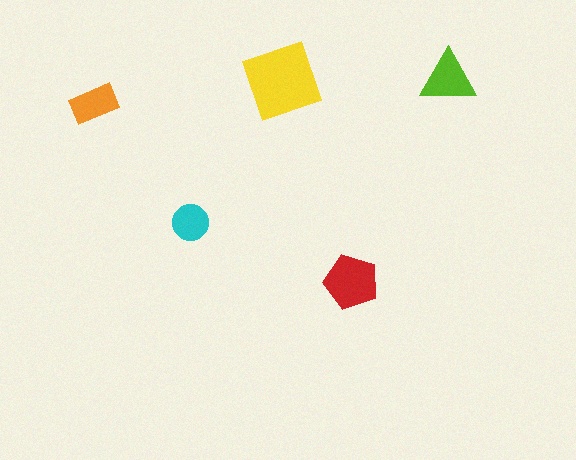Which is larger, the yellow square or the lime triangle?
The yellow square.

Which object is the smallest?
The cyan circle.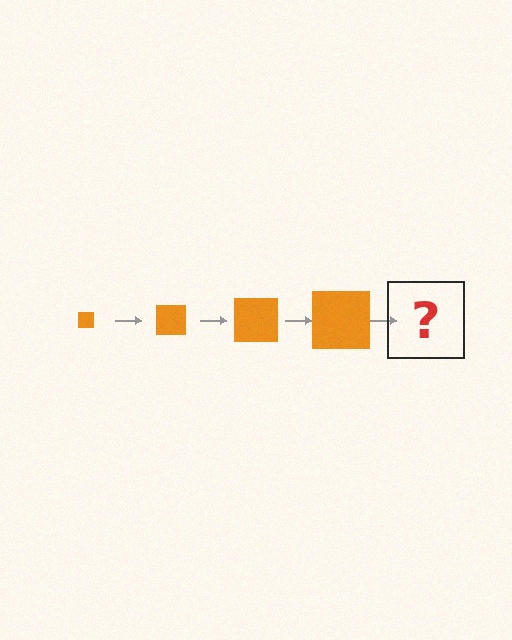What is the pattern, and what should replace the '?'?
The pattern is that the square gets progressively larger each step. The '?' should be an orange square, larger than the previous one.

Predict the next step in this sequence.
The next step is an orange square, larger than the previous one.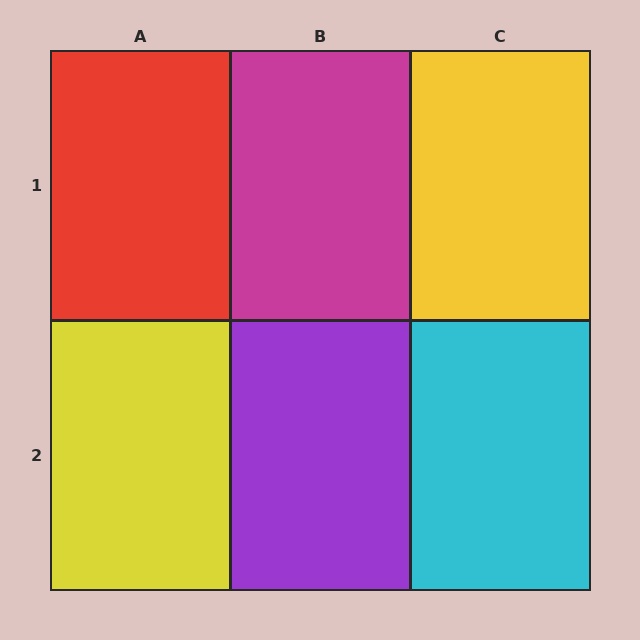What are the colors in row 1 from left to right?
Red, magenta, yellow.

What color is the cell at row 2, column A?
Yellow.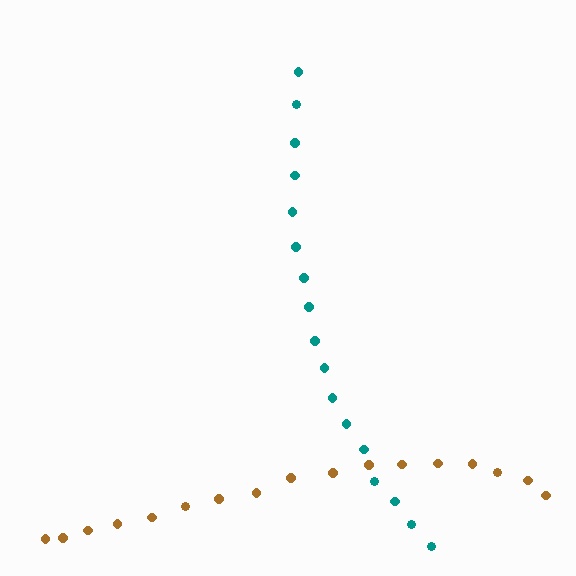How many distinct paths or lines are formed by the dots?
There are 2 distinct paths.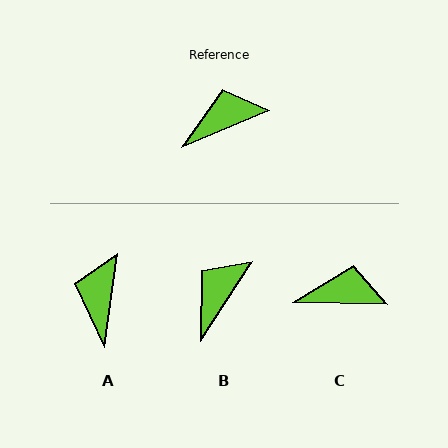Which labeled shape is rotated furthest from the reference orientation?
A, about 60 degrees away.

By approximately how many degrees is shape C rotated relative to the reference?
Approximately 23 degrees clockwise.